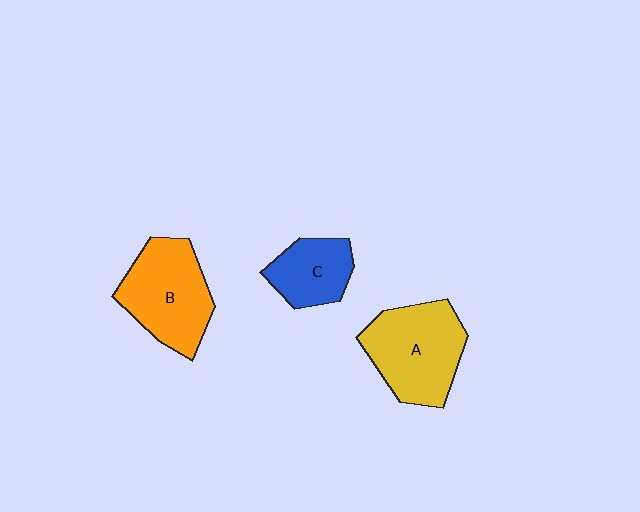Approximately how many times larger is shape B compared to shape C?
Approximately 1.6 times.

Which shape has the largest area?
Shape A (yellow).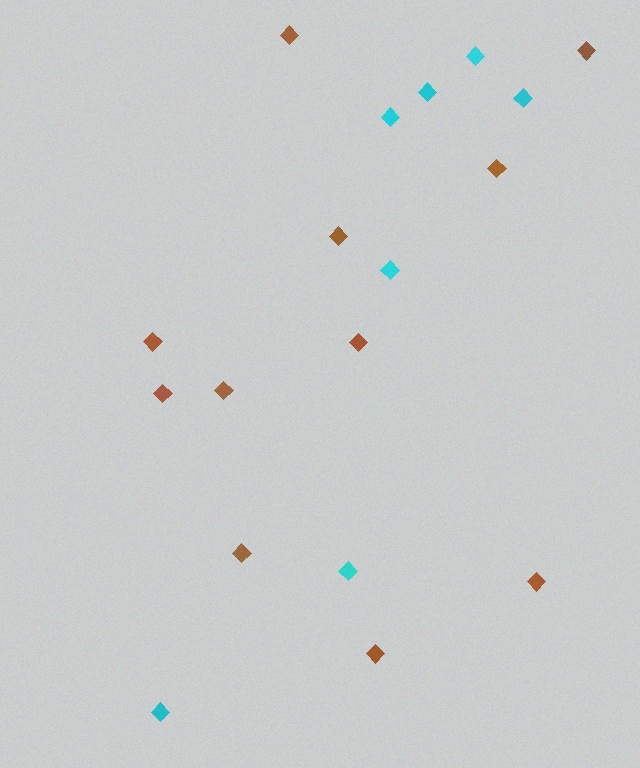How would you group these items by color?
There are 2 groups: one group of brown diamonds (11) and one group of cyan diamonds (7).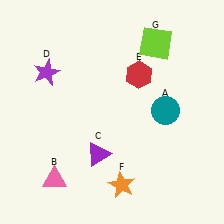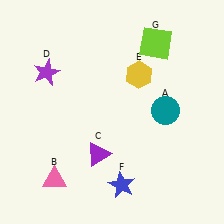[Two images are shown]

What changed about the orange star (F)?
In Image 1, F is orange. In Image 2, it changed to blue.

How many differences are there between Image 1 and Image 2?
There are 2 differences between the two images.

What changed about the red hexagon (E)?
In Image 1, E is red. In Image 2, it changed to yellow.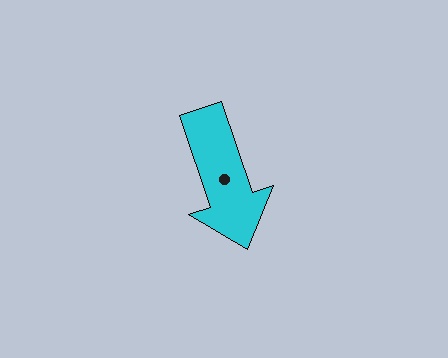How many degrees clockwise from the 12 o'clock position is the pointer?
Approximately 161 degrees.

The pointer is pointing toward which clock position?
Roughly 5 o'clock.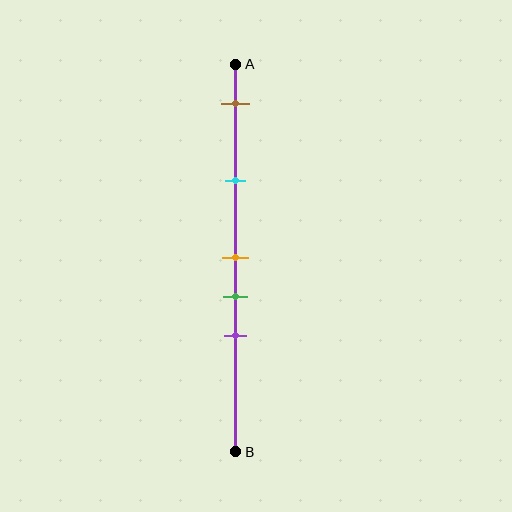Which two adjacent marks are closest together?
The orange and green marks are the closest adjacent pair.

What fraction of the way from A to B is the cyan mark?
The cyan mark is approximately 30% (0.3) of the way from A to B.